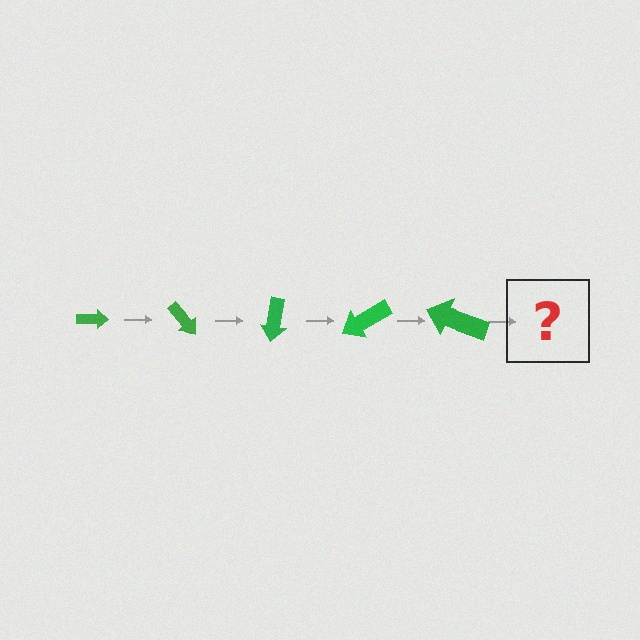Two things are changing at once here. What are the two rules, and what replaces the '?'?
The two rules are that the arrow grows larger each step and it rotates 50 degrees each step. The '?' should be an arrow, larger than the previous one and rotated 250 degrees from the start.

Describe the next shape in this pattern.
It should be an arrow, larger than the previous one and rotated 250 degrees from the start.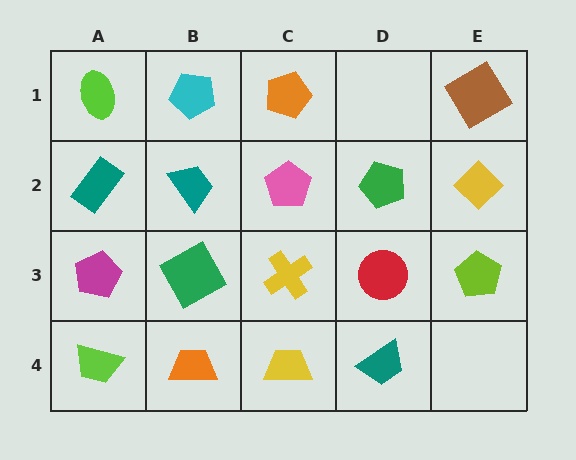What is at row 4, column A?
A lime trapezoid.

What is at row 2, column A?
A teal rectangle.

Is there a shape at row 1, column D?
No, that cell is empty.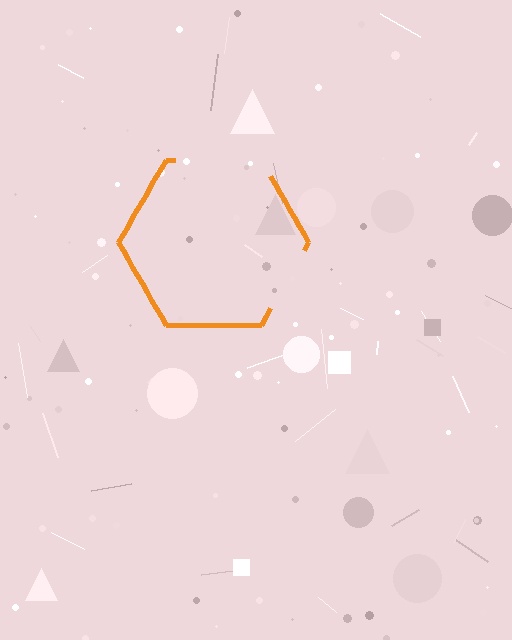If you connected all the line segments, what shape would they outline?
They would outline a hexagon.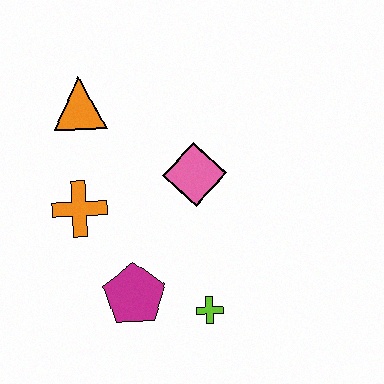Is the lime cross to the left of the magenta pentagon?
No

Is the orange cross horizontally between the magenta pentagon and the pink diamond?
No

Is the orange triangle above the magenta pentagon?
Yes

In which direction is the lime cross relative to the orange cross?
The lime cross is to the right of the orange cross.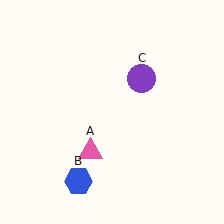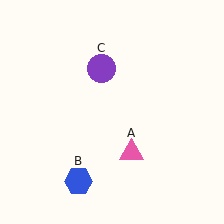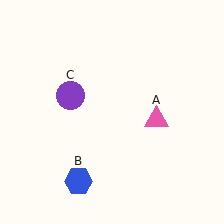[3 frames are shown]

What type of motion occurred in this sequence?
The pink triangle (object A), purple circle (object C) rotated counterclockwise around the center of the scene.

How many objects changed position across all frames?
2 objects changed position: pink triangle (object A), purple circle (object C).